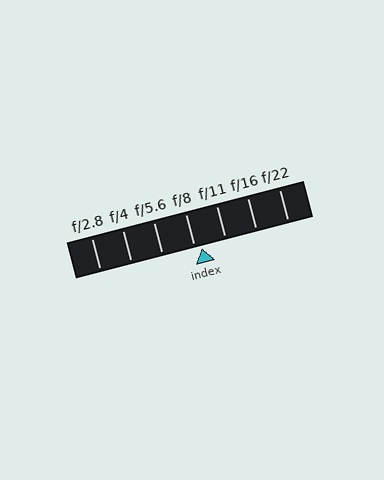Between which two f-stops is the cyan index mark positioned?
The index mark is between f/8 and f/11.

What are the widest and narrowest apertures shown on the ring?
The widest aperture shown is f/2.8 and the narrowest is f/22.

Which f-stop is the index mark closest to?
The index mark is closest to f/8.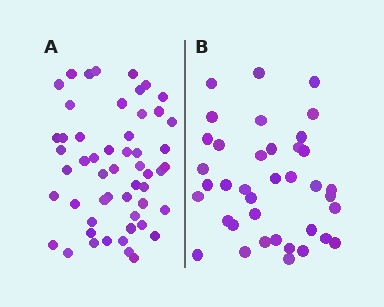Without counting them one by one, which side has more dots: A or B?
Region A (the left region) has more dots.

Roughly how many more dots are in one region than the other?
Region A has approximately 15 more dots than region B.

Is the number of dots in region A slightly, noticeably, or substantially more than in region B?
Region A has noticeably more, but not dramatically so. The ratio is roughly 1.4 to 1.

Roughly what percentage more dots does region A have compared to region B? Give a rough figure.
About 40% more.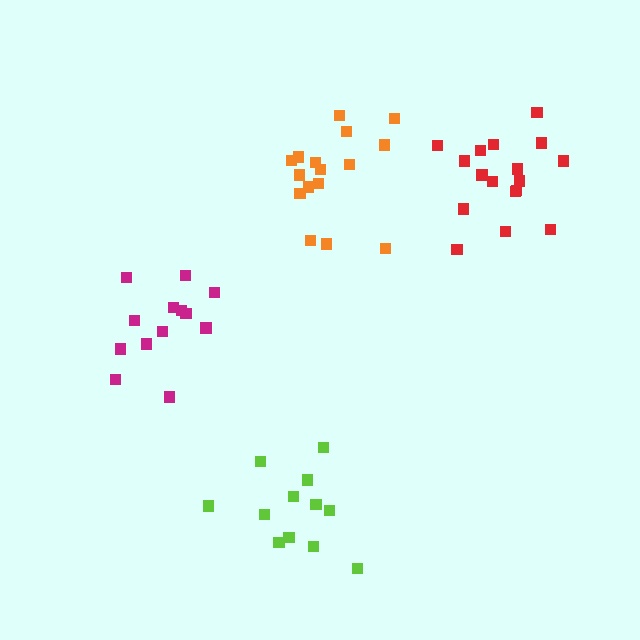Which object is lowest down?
The lime cluster is bottommost.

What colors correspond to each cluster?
The clusters are colored: orange, magenta, lime, red.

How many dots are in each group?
Group 1: 16 dots, Group 2: 13 dots, Group 3: 12 dots, Group 4: 17 dots (58 total).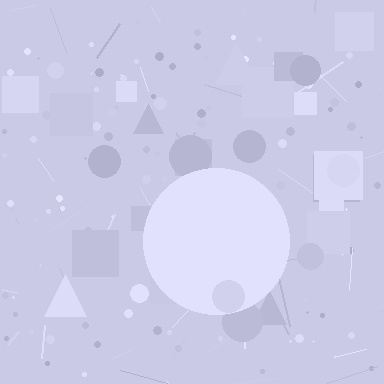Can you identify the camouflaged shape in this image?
The camouflaged shape is a circle.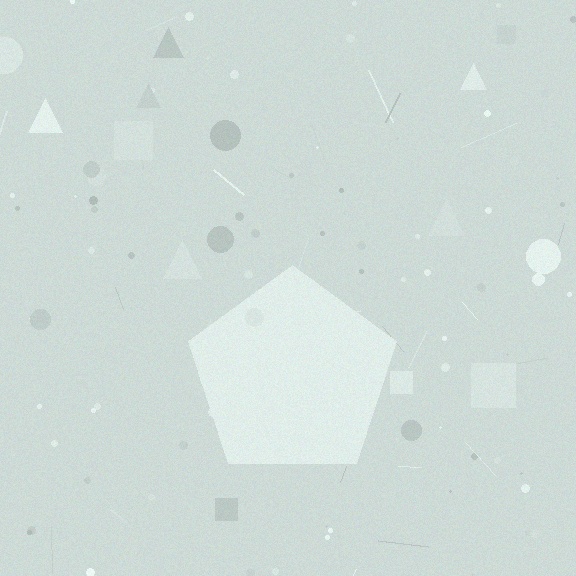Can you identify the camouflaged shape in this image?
The camouflaged shape is a pentagon.